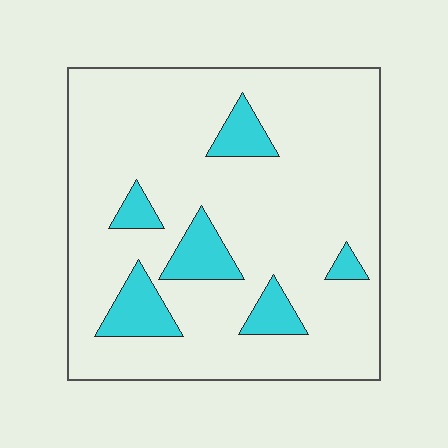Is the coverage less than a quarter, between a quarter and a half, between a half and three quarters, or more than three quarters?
Less than a quarter.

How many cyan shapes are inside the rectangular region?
6.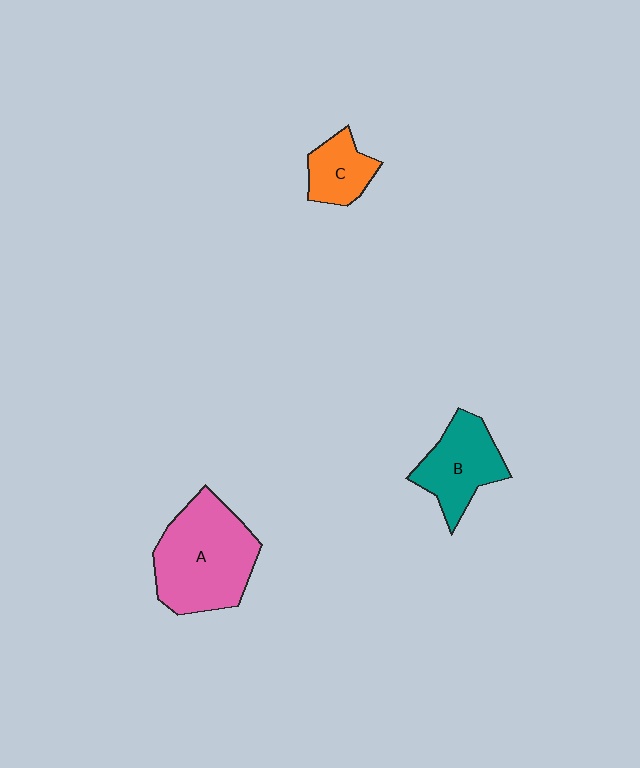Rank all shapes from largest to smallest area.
From largest to smallest: A (pink), B (teal), C (orange).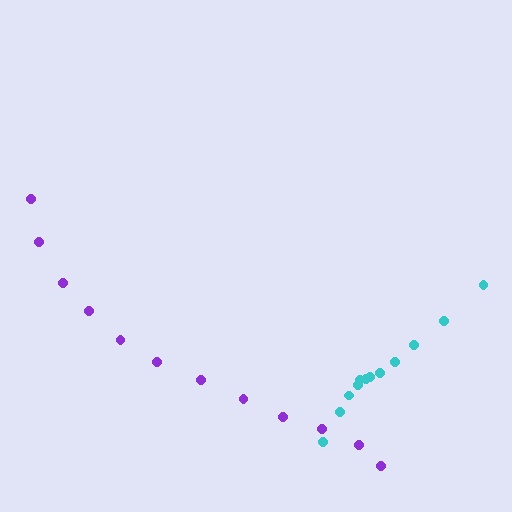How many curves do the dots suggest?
There are 2 distinct paths.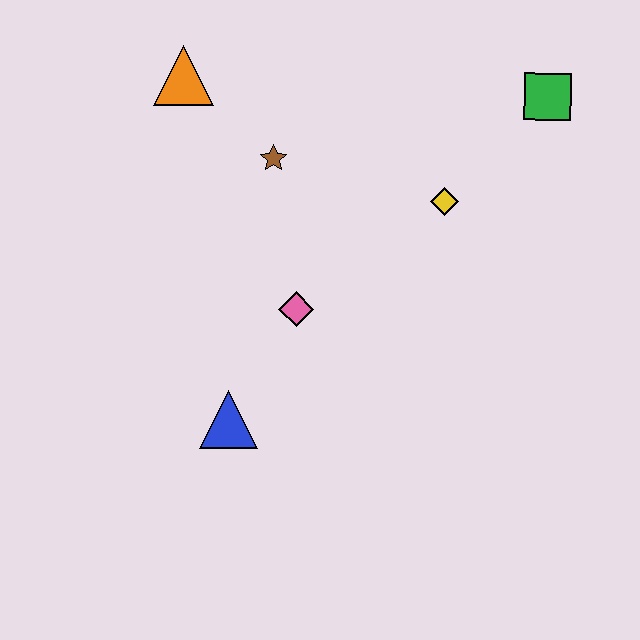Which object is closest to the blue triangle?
The pink diamond is closest to the blue triangle.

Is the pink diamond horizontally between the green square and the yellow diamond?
No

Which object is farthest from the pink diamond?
The green square is farthest from the pink diamond.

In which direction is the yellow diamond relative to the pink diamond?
The yellow diamond is to the right of the pink diamond.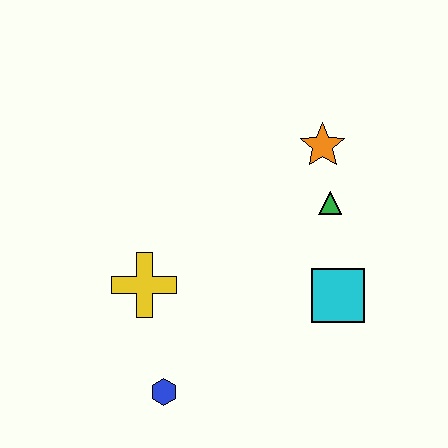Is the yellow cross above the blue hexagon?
Yes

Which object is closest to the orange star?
The green triangle is closest to the orange star.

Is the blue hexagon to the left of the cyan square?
Yes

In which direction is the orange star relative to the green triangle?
The orange star is above the green triangle.